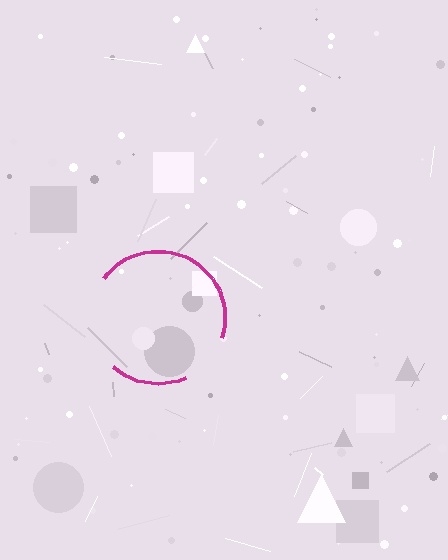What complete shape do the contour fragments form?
The contour fragments form a circle.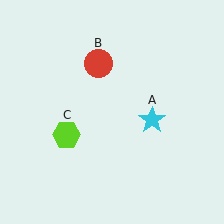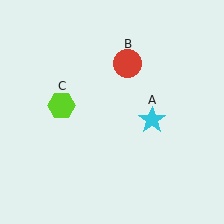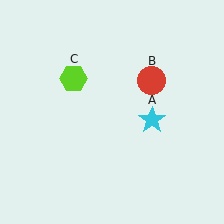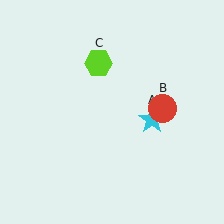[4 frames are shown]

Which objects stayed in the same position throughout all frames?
Cyan star (object A) remained stationary.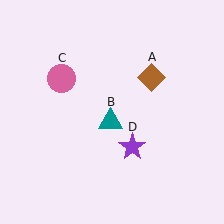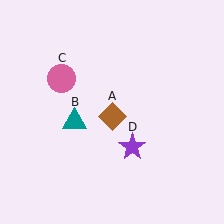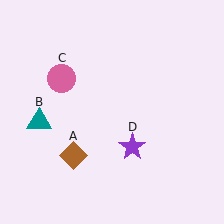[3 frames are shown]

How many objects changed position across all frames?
2 objects changed position: brown diamond (object A), teal triangle (object B).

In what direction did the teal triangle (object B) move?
The teal triangle (object B) moved left.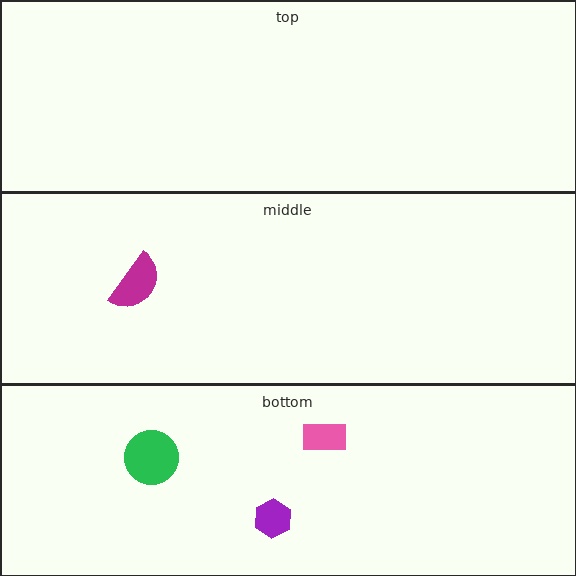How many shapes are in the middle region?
1.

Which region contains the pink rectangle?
The bottom region.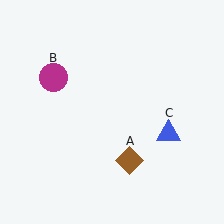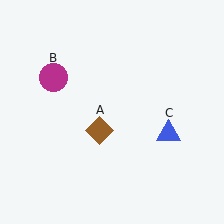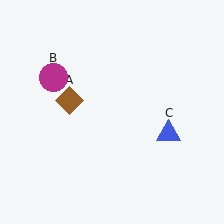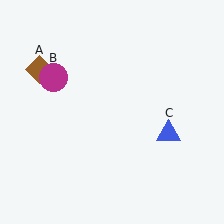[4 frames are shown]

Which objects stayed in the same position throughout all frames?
Magenta circle (object B) and blue triangle (object C) remained stationary.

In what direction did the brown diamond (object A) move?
The brown diamond (object A) moved up and to the left.